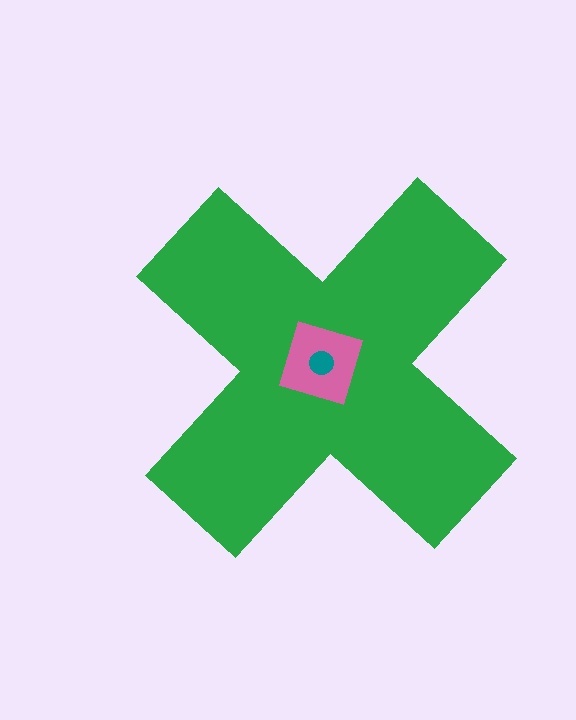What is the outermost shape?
The green cross.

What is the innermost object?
The teal circle.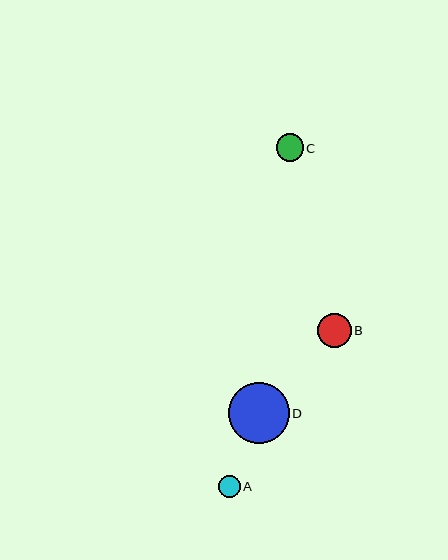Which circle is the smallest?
Circle A is the smallest with a size of approximately 22 pixels.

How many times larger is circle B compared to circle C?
Circle B is approximately 1.2 times the size of circle C.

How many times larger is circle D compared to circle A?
Circle D is approximately 2.8 times the size of circle A.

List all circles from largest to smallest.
From largest to smallest: D, B, C, A.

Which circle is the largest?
Circle D is the largest with a size of approximately 61 pixels.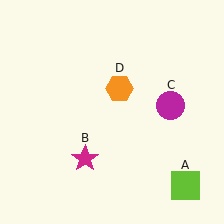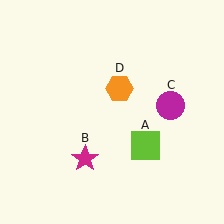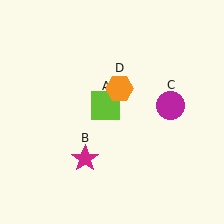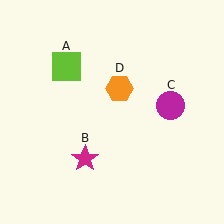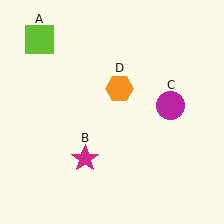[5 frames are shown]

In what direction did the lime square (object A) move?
The lime square (object A) moved up and to the left.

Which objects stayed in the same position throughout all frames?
Magenta star (object B) and magenta circle (object C) and orange hexagon (object D) remained stationary.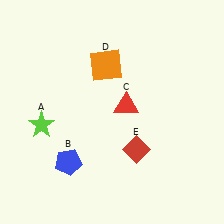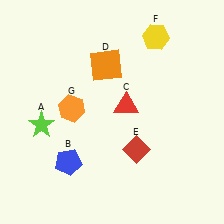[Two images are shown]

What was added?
A yellow hexagon (F), an orange hexagon (G) were added in Image 2.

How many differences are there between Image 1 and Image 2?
There are 2 differences between the two images.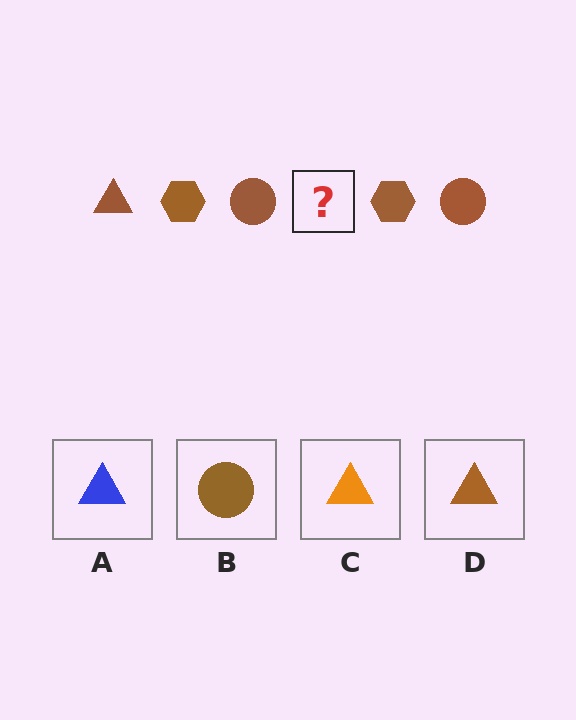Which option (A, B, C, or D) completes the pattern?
D.